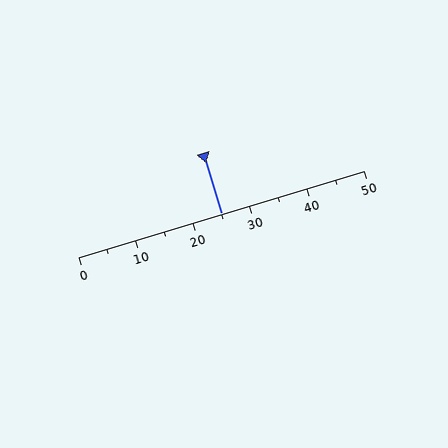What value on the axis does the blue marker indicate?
The marker indicates approximately 25.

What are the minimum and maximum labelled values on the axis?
The axis runs from 0 to 50.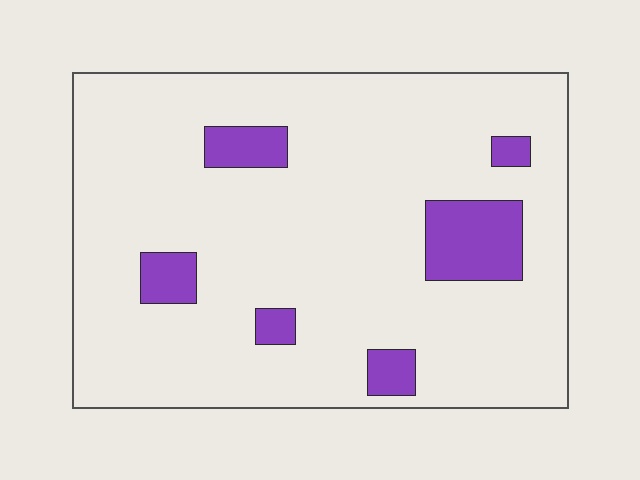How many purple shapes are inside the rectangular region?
6.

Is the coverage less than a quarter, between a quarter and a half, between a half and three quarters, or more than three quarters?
Less than a quarter.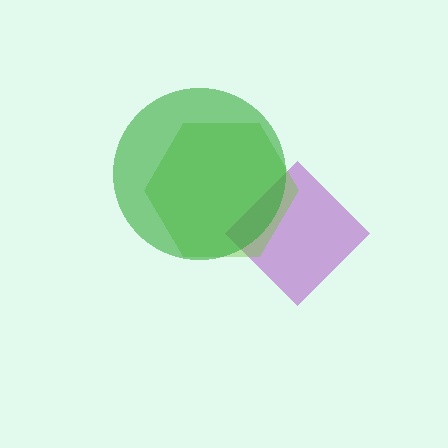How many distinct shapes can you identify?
There are 3 distinct shapes: a purple diamond, a lime hexagon, a green circle.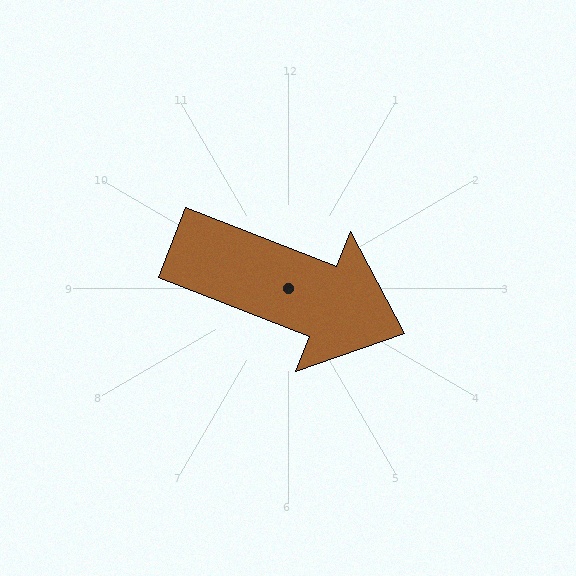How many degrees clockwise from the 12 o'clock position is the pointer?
Approximately 111 degrees.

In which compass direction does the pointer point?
East.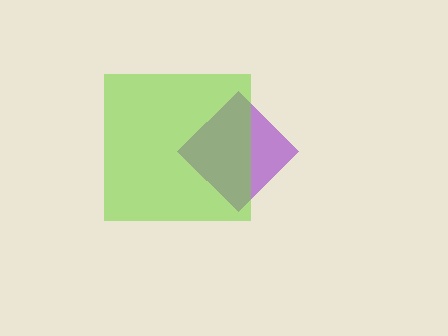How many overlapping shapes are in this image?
There are 2 overlapping shapes in the image.